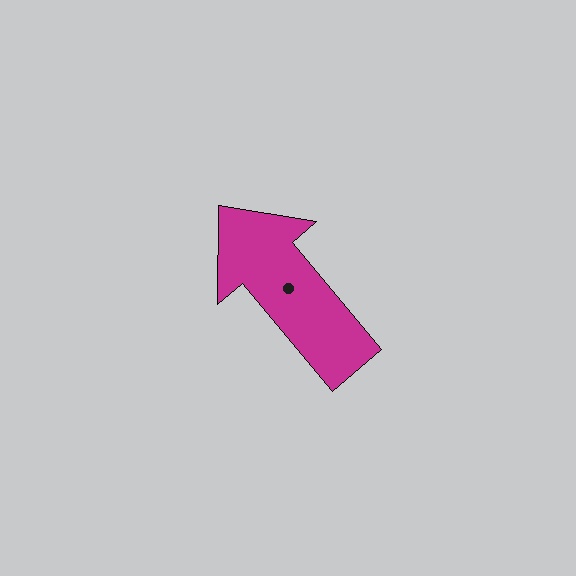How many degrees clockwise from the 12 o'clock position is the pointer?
Approximately 320 degrees.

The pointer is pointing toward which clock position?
Roughly 11 o'clock.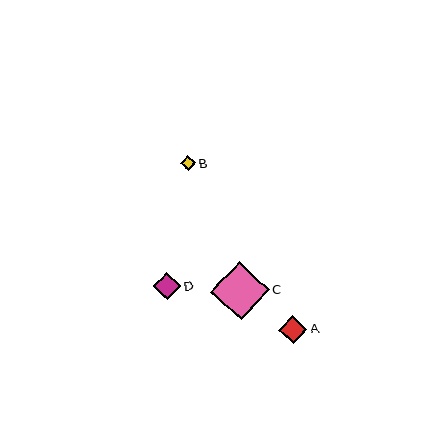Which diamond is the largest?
Diamond C is the largest with a size of approximately 58 pixels.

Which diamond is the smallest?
Diamond B is the smallest with a size of approximately 15 pixels.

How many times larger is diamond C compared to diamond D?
Diamond C is approximately 2.1 times the size of diamond D.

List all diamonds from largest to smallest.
From largest to smallest: C, A, D, B.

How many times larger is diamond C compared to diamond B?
Diamond C is approximately 3.8 times the size of diamond B.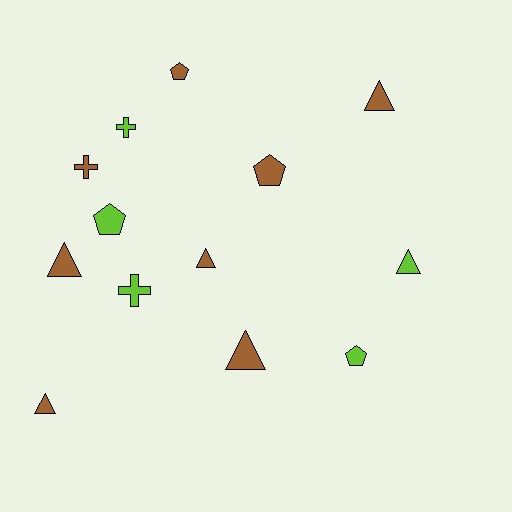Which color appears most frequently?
Brown, with 8 objects.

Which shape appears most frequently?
Triangle, with 6 objects.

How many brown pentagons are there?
There are 2 brown pentagons.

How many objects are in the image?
There are 13 objects.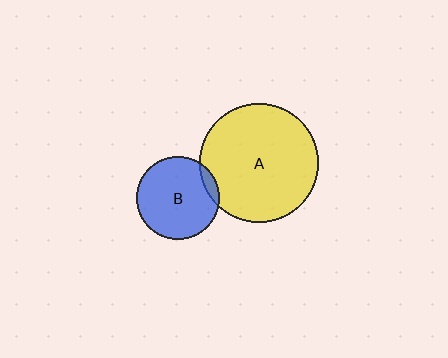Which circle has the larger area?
Circle A (yellow).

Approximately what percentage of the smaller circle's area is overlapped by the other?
Approximately 10%.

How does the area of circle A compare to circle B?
Approximately 2.0 times.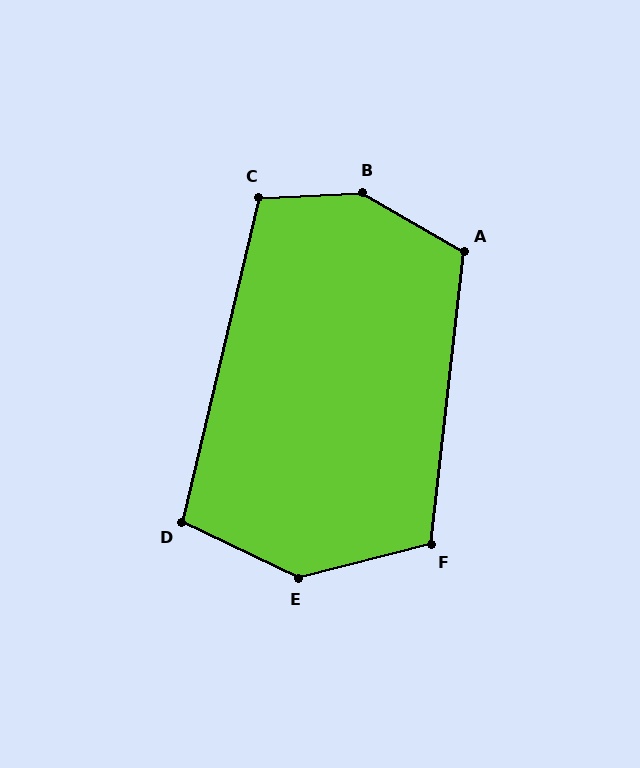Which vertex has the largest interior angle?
B, at approximately 147 degrees.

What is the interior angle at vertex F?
Approximately 111 degrees (obtuse).